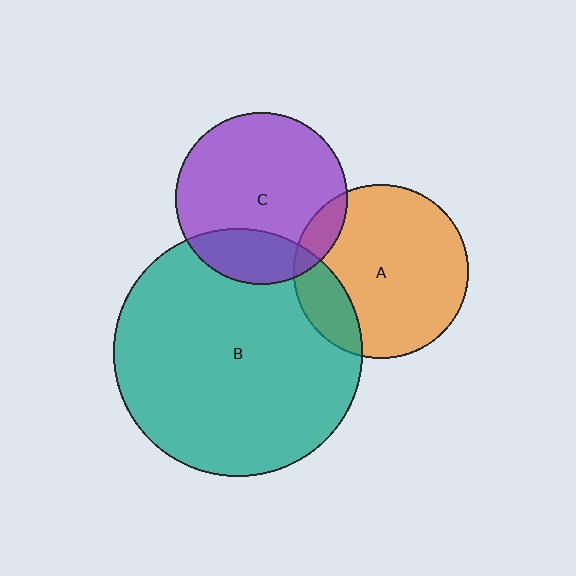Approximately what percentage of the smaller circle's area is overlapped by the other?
Approximately 20%.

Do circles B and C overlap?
Yes.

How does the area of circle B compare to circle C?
Approximately 2.1 times.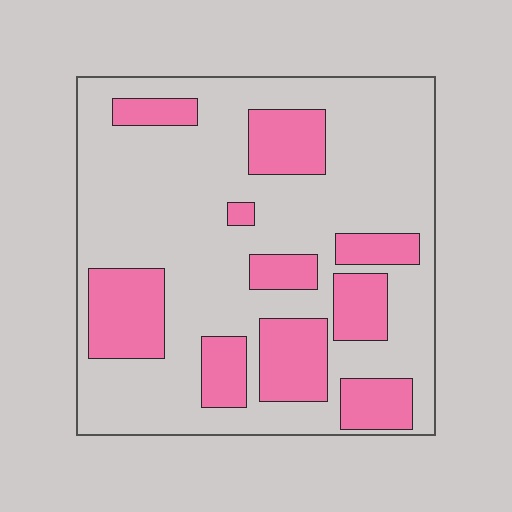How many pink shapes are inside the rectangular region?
10.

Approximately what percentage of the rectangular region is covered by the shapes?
Approximately 30%.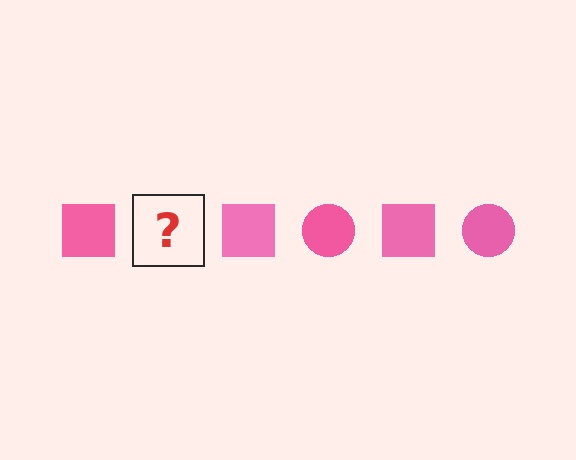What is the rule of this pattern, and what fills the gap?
The rule is that the pattern cycles through square, circle shapes in pink. The gap should be filled with a pink circle.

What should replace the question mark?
The question mark should be replaced with a pink circle.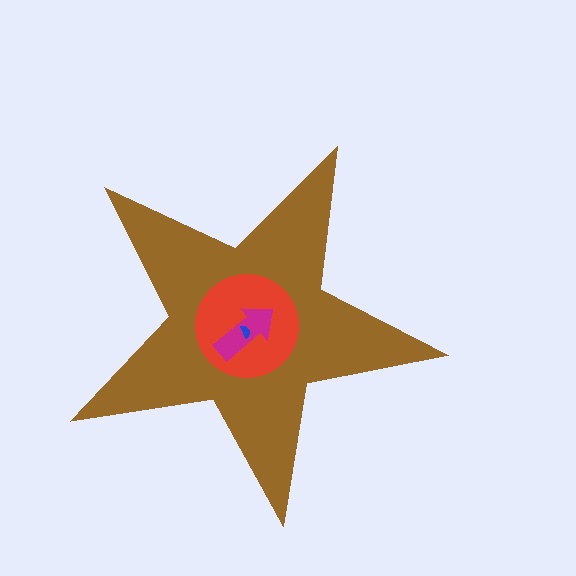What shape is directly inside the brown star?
The red circle.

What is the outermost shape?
The brown star.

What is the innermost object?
The blue semicircle.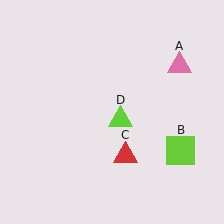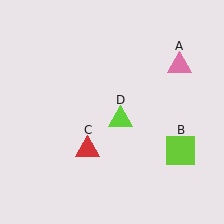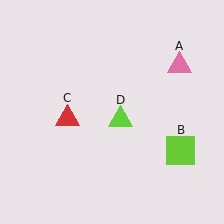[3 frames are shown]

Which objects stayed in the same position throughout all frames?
Pink triangle (object A) and lime square (object B) and lime triangle (object D) remained stationary.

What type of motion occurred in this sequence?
The red triangle (object C) rotated clockwise around the center of the scene.